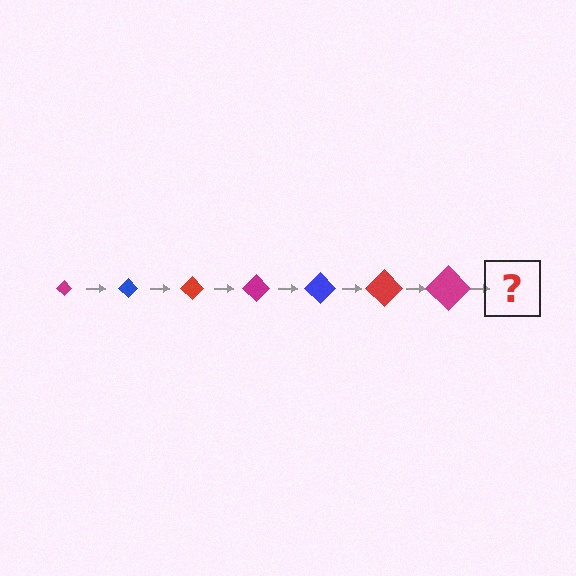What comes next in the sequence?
The next element should be a blue diamond, larger than the previous one.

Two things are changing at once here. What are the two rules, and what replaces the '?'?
The two rules are that the diamond grows larger each step and the color cycles through magenta, blue, and red. The '?' should be a blue diamond, larger than the previous one.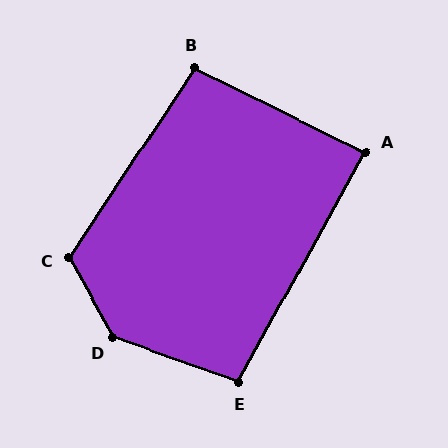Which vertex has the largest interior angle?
D, at approximately 138 degrees.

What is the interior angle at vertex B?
Approximately 97 degrees (obtuse).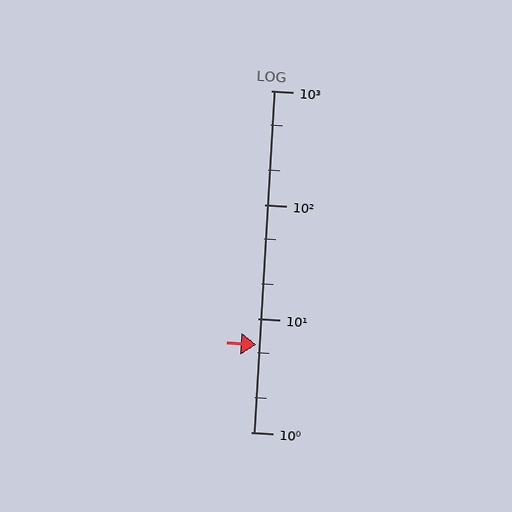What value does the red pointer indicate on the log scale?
The pointer indicates approximately 5.8.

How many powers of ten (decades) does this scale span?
The scale spans 3 decades, from 1 to 1000.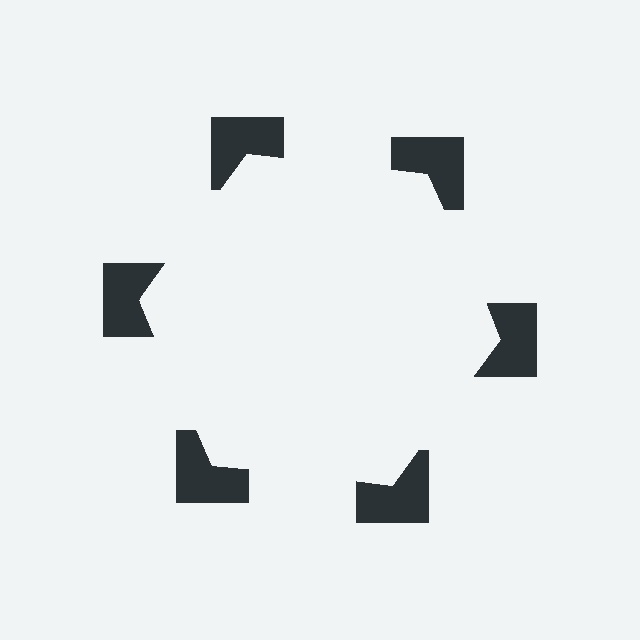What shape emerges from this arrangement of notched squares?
An illusory hexagon — its edges are inferred from the aligned wedge cuts in the notched squares, not physically drawn.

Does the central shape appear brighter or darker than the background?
It typically appears slightly brighter than the background, even though no actual brightness change is drawn.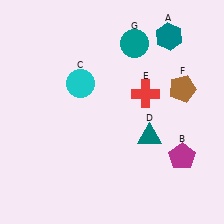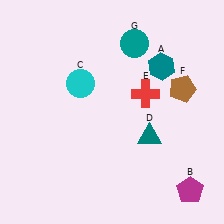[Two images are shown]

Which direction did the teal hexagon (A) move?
The teal hexagon (A) moved down.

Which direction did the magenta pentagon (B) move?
The magenta pentagon (B) moved down.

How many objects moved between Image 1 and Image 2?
2 objects moved between the two images.